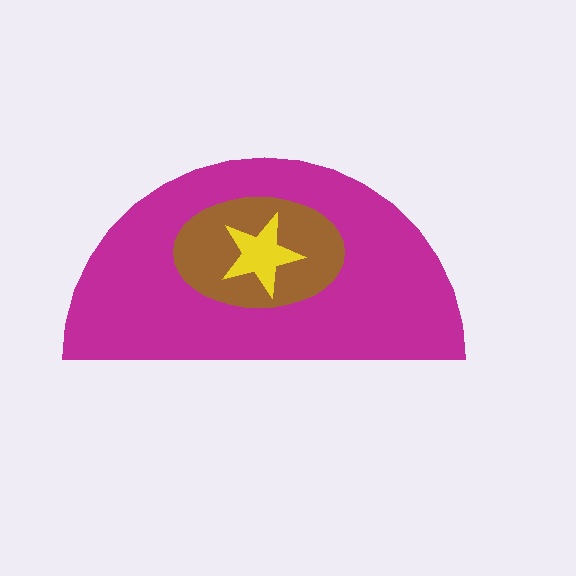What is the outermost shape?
The magenta semicircle.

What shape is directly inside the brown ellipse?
The yellow star.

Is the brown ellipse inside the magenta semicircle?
Yes.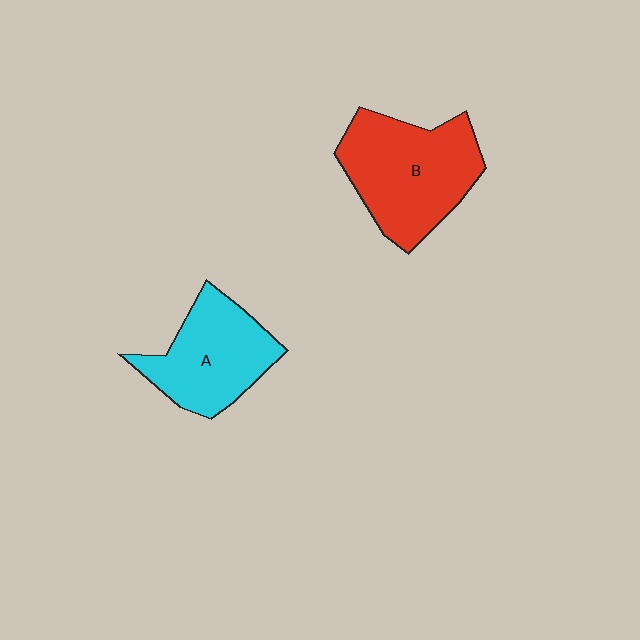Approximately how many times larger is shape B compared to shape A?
Approximately 1.3 times.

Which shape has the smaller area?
Shape A (cyan).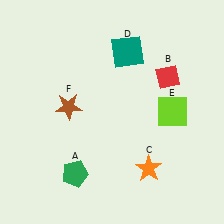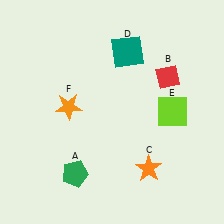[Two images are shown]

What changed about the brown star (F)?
In Image 1, F is brown. In Image 2, it changed to orange.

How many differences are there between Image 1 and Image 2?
There is 1 difference between the two images.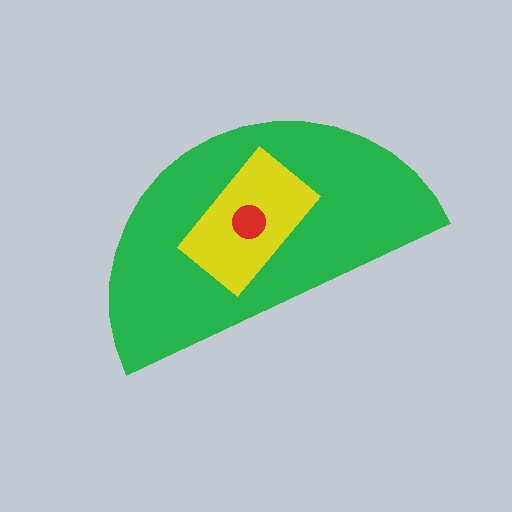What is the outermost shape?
The green semicircle.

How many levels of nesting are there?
3.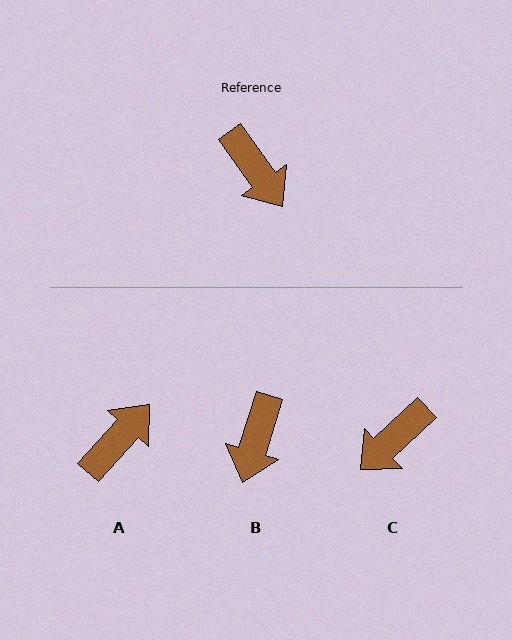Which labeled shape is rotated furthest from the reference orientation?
A, about 103 degrees away.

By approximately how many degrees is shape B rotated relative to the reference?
Approximately 52 degrees clockwise.